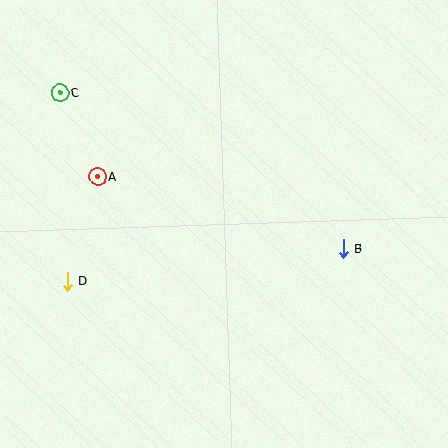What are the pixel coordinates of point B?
Point B is at (343, 249).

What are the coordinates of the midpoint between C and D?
The midpoint between C and D is at (63, 187).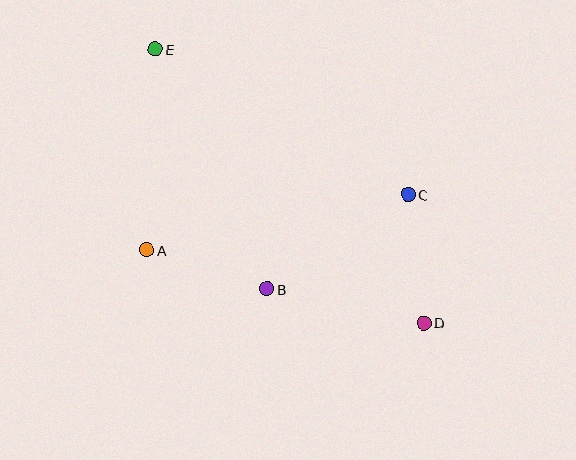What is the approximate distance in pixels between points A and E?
The distance between A and E is approximately 201 pixels.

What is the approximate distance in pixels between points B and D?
The distance between B and D is approximately 160 pixels.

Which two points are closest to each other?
Points A and B are closest to each other.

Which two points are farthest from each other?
Points D and E are farthest from each other.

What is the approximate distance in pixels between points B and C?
The distance between B and C is approximately 170 pixels.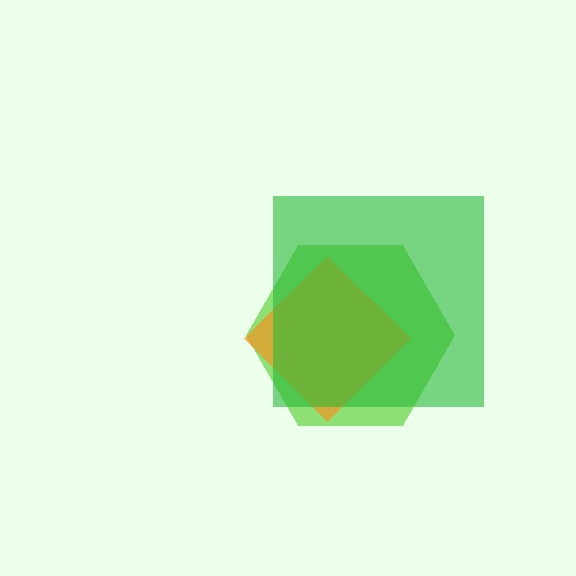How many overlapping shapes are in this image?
There are 3 overlapping shapes in the image.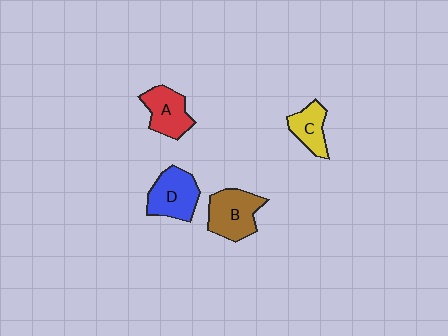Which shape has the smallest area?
Shape C (yellow).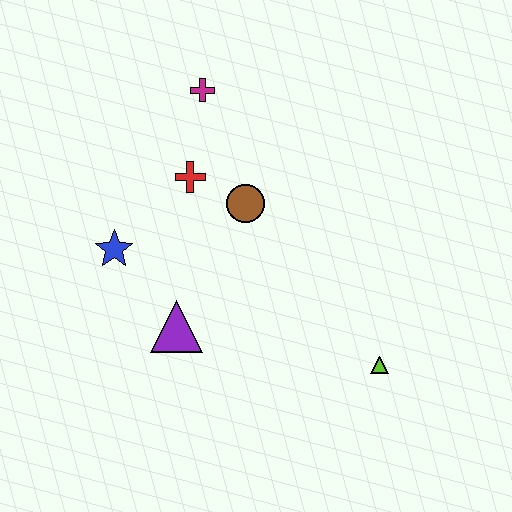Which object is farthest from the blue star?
The lime triangle is farthest from the blue star.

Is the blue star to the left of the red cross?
Yes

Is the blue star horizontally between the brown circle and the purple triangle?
No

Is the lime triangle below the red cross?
Yes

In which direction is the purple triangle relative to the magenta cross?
The purple triangle is below the magenta cross.